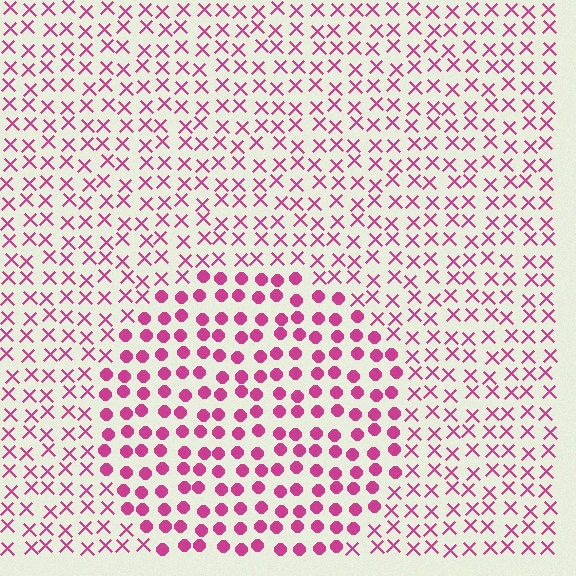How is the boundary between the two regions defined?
The boundary is defined by a change in element shape: circles inside vs. X marks outside. All elements share the same color and spacing.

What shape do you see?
I see a circle.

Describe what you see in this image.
The image is filled with small magenta elements arranged in a uniform grid. A circle-shaped region contains circles, while the surrounding area contains X marks. The boundary is defined purely by the change in element shape.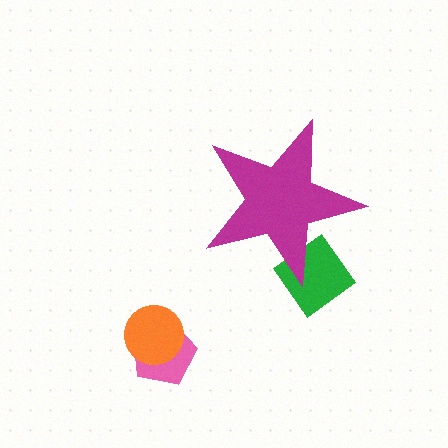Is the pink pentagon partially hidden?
No, the pink pentagon is fully visible.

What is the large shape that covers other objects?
A magenta star.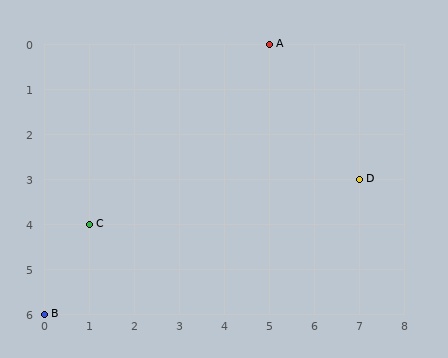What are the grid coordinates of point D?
Point D is at grid coordinates (7, 3).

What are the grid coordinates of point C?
Point C is at grid coordinates (1, 4).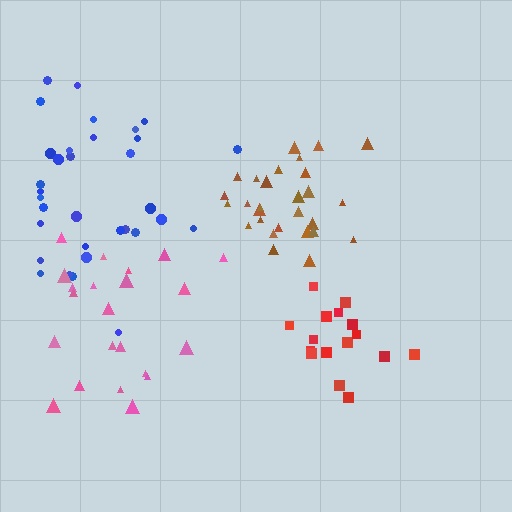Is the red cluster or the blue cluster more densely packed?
Red.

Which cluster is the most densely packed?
Brown.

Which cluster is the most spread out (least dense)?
Blue.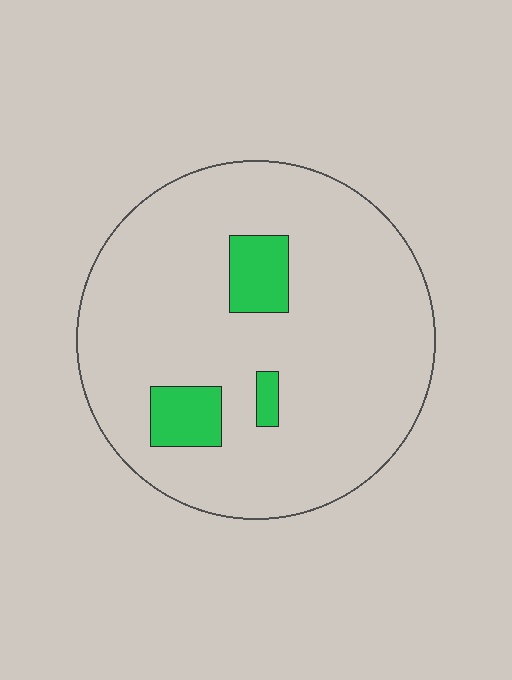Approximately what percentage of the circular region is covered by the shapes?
Approximately 10%.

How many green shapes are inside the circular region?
3.